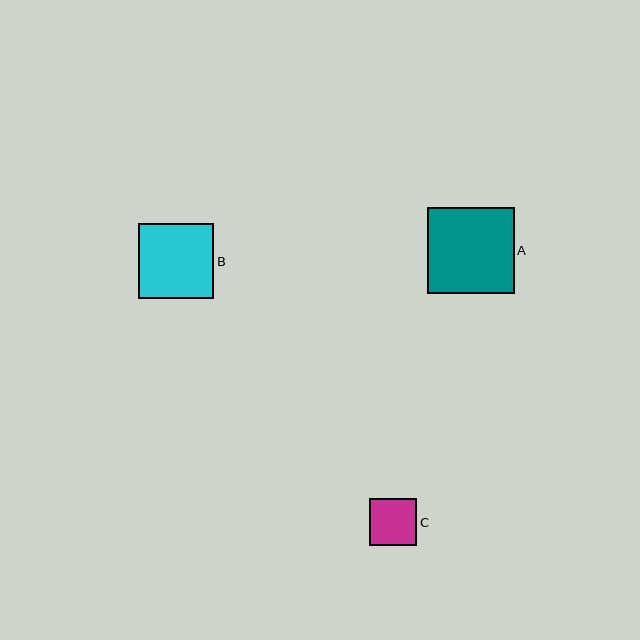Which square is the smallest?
Square C is the smallest with a size of approximately 47 pixels.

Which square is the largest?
Square A is the largest with a size of approximately 87 pixels.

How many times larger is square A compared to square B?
Square A is approximately 1.1 times the size of square B.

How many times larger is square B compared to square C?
Square B is approximately 1.6 times the size of square C.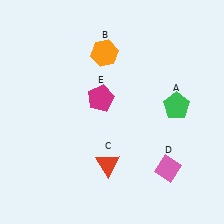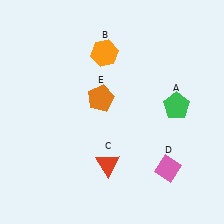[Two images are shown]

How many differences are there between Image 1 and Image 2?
There is 1 difference between the two images.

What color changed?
The pentagon (E) changed from magenta in Image 1 to orange in Image 2.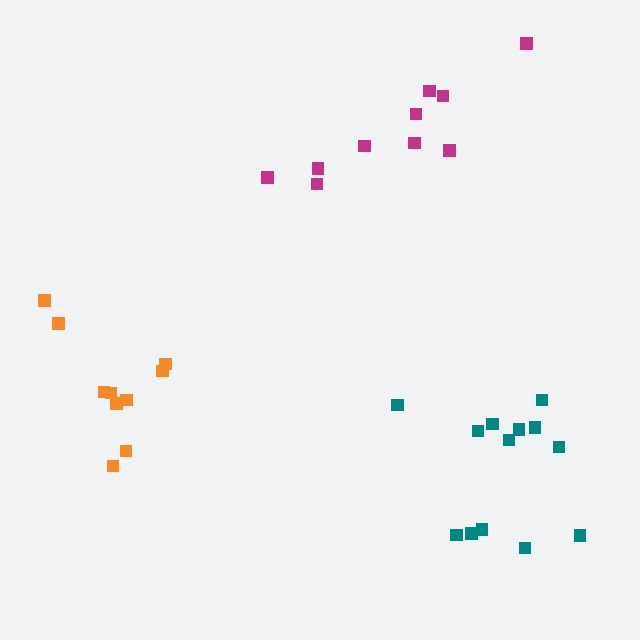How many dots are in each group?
Group 1: 10 dots, Group 2: 13 dots, Group 3: 10 dots (33 total).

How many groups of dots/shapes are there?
There are 3 groups.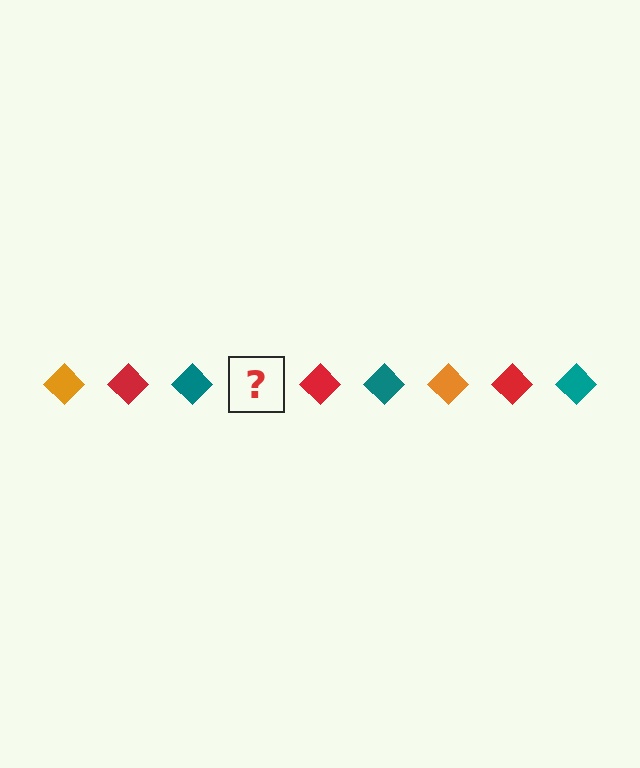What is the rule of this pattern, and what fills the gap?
The rule is that the pattern cycles through orange, red, teal diamonds. The gap should be filled with an orange diamond.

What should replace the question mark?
The question mark should be replaced with an orange diamond.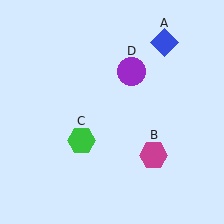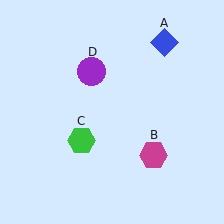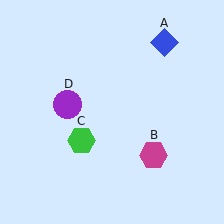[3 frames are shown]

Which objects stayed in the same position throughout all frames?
Blue diamond (object A) and magenta hexagon (object B) and green hexagon (object C) remained stationary.